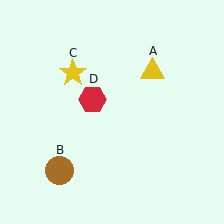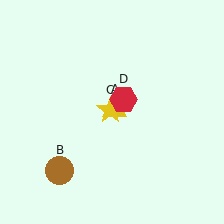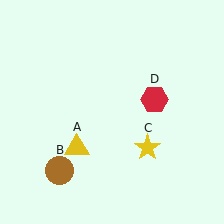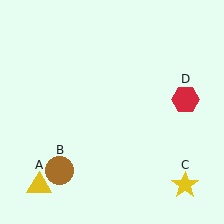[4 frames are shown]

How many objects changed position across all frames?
3 objects changed position: yellow triangle (object A), yellow star (object C), red hexagon (object D).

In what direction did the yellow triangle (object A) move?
The yellow triangle (object A) moved down and to the left.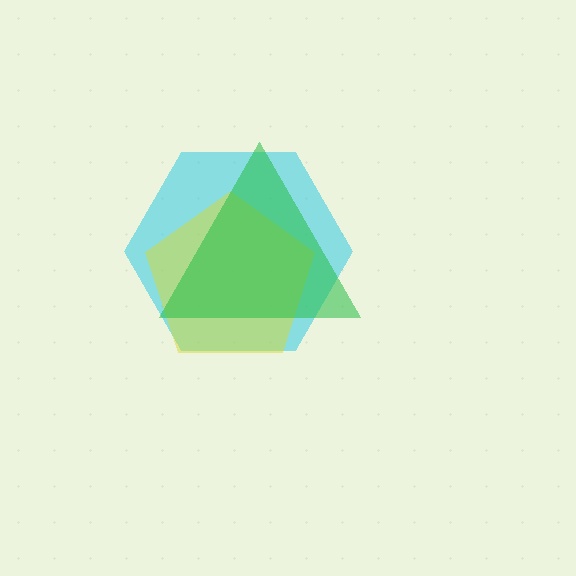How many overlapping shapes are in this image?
There are 3 overlapping shapes in the image.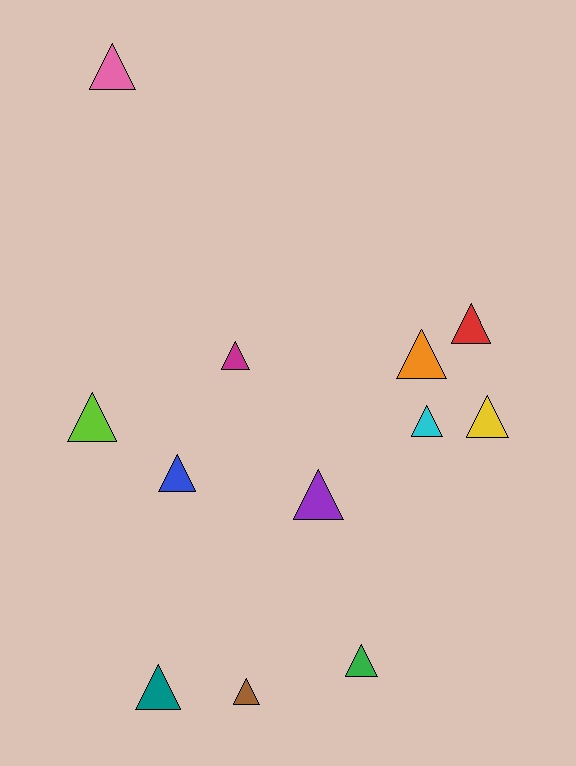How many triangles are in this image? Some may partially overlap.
There are 12 triangles.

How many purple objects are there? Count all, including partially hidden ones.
There is 1 purple object.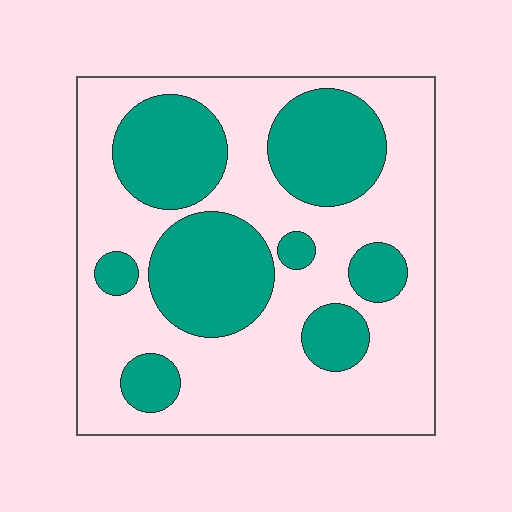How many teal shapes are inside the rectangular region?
8.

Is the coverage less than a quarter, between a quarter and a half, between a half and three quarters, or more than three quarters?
Between a quarter and a half.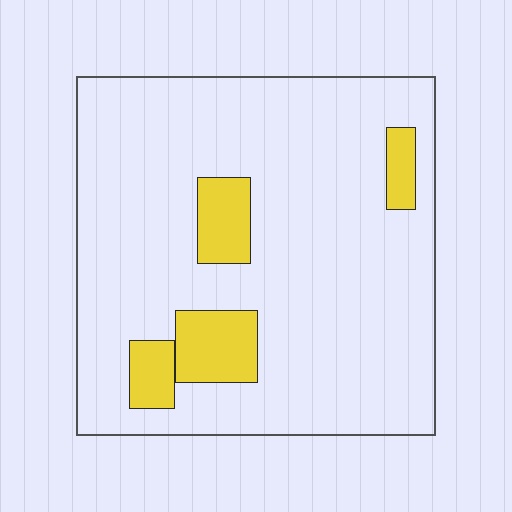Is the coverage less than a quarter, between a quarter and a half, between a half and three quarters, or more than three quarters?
Less than a quarter.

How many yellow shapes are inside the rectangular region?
4.